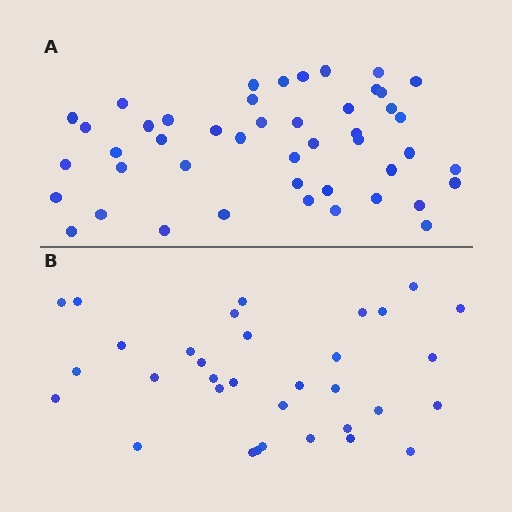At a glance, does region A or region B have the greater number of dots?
Region A (the top region) has more dots.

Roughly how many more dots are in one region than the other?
Region A has approximately 15 more dots than region B.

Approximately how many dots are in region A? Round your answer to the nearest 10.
About 50 dots. (The exact count is 46, which rounds to 50.)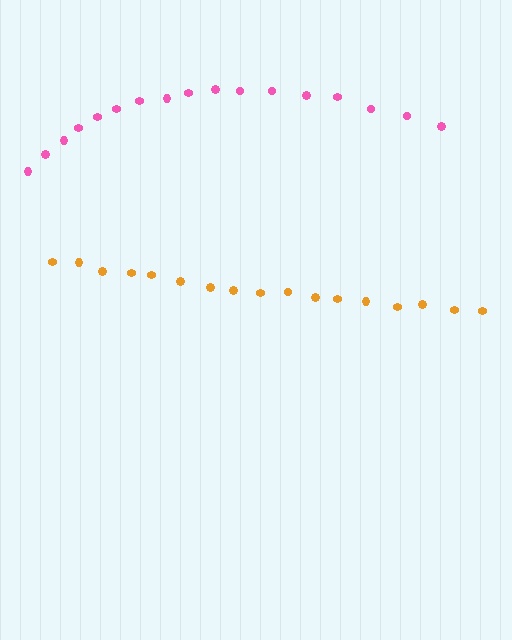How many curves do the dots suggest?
There are 2 distinct paths.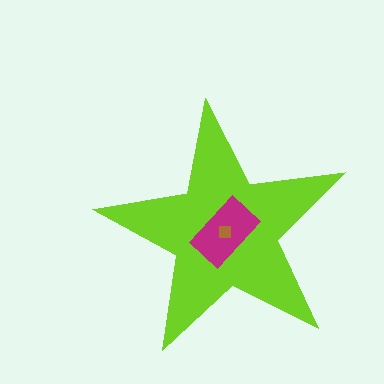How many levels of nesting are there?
3.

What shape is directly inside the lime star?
The magenta rectangle.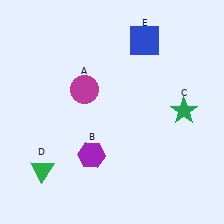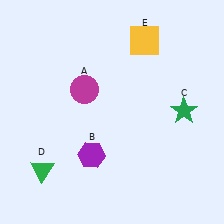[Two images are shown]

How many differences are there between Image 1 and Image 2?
There is 1 difference between the two images.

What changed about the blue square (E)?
In Image 1, E is blue. In Image 2, it changed to yellow.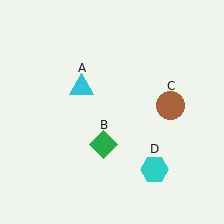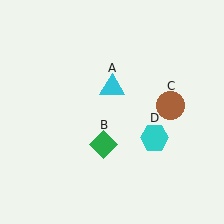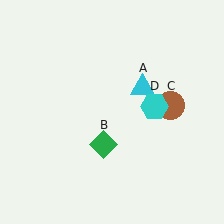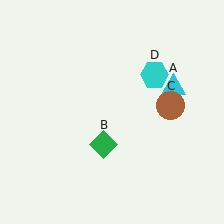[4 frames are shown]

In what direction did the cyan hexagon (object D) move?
The cyan hexagon (object D) moved up.